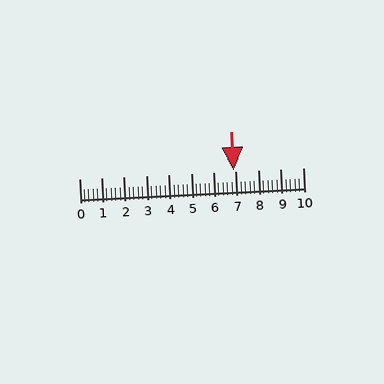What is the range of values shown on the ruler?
The ruler shows values from 0 to 10.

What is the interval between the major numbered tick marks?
The major tick marks are spaced 1 units apart.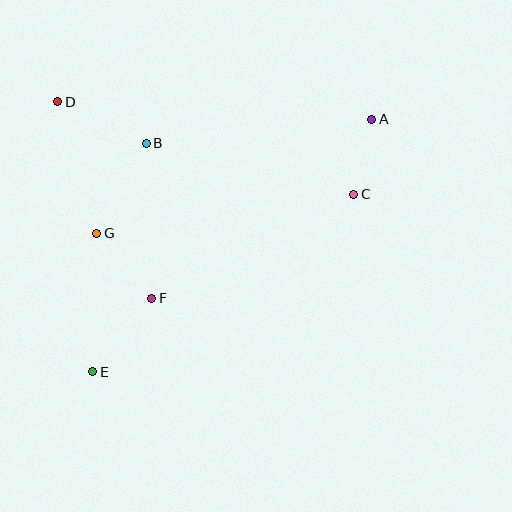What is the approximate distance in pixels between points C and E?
The distance between C and E is approximately 315 pixels.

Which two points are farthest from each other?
Points A and E are farthest from each other.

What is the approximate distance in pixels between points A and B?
The distance between A and B is approximately 227 pixels.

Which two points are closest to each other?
Points A and C are closest to each other.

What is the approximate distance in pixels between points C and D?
The distance between C and D is approximately 310 pixels.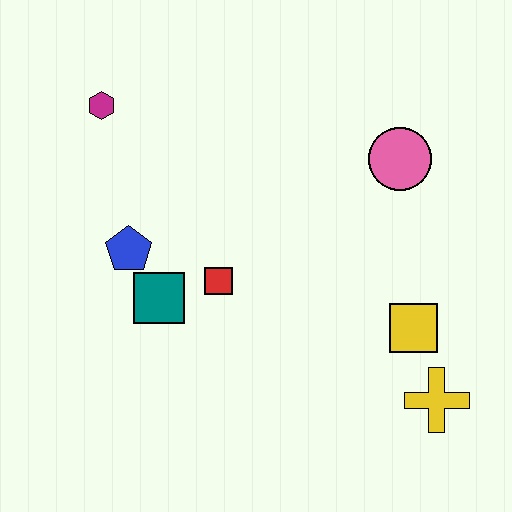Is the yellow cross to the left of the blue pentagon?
No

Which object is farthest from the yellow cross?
The magenta hexagon is farthest from the yellow cross.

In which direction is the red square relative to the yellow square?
The red square is to the left of the yellow square.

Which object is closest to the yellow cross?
The yellow square is closest to the yellow cross.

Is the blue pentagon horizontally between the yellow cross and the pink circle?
No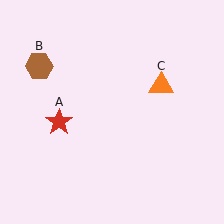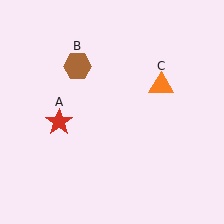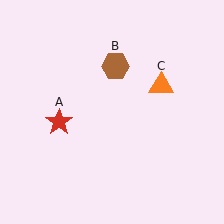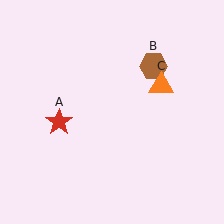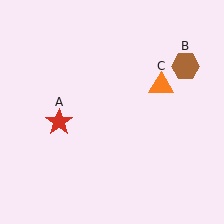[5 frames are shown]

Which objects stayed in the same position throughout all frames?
Red star (object A) and orange triangle (object C) remained stationary.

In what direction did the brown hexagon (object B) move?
The brown hexagon (object B) moved right.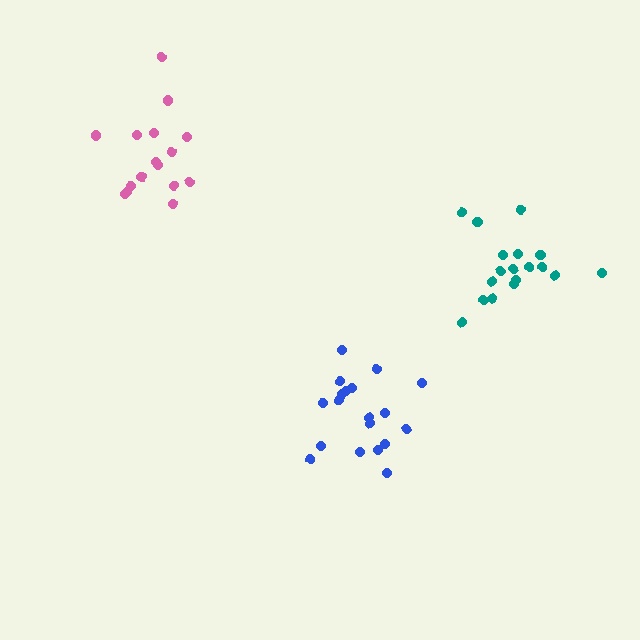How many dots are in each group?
Group 1: 19 dots, Group 2: 19 dots, Group 3: 16 dots (54 total).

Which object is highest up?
The pink cluster is topmost.